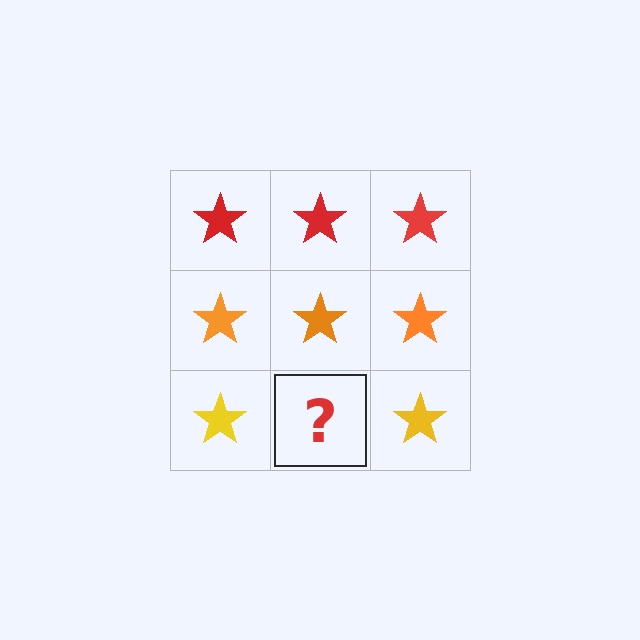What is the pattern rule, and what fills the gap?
The rule is that each row has a consistent color. The gap should be filled with a yellow star.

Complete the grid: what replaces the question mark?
The question mark should be replaced with a yellow star.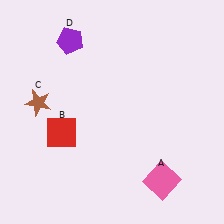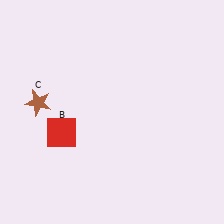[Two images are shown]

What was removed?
The purple pentagon (D), the pink square (A) were removed in Image 2.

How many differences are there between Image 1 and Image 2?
There are 2 differences between the two images.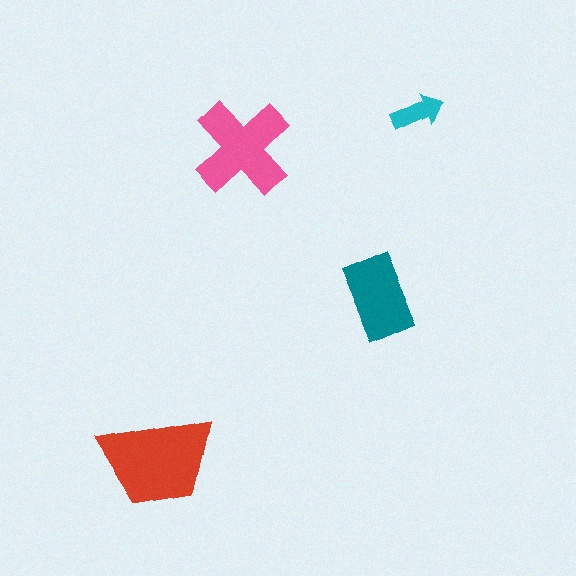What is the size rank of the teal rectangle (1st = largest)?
3rd.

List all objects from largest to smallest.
The red trapezoid, the pink cross, the teal rectangle, the cyan arrow.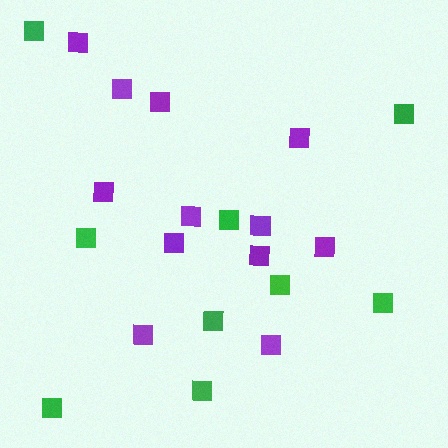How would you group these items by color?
There are 2 groups: one group of green squares (9) and one group of purple squares (12).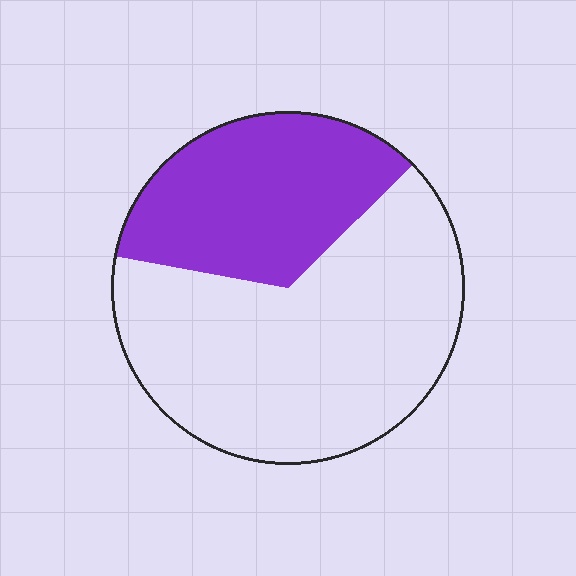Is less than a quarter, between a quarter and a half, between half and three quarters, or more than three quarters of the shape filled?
Between a quarter and a half.